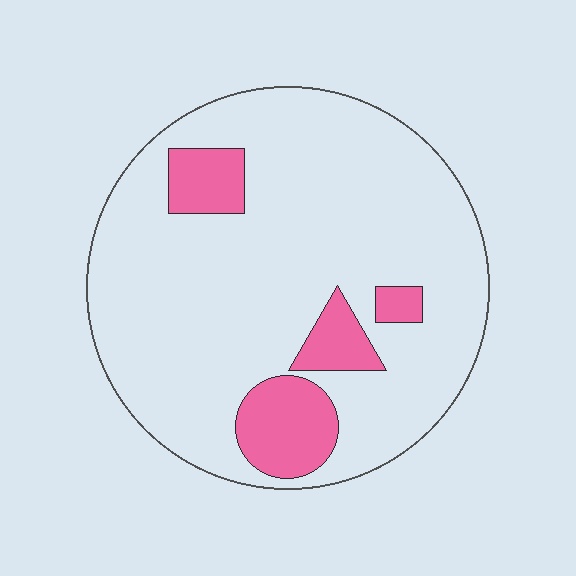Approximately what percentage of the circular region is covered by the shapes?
Approximately 15%.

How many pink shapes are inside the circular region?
4.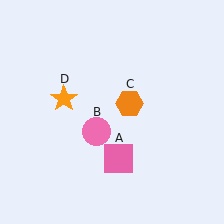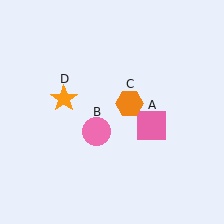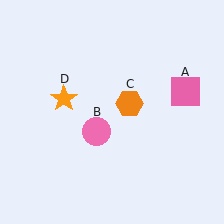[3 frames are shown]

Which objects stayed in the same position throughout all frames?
Pink circle (object B) and orange hexagon (object C) and orange star (object D) remained stationary.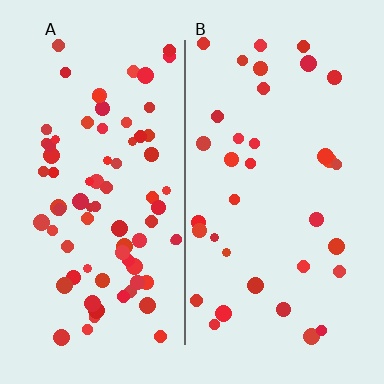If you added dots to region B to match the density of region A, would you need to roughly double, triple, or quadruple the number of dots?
Approximately double.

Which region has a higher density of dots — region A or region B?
A (the left).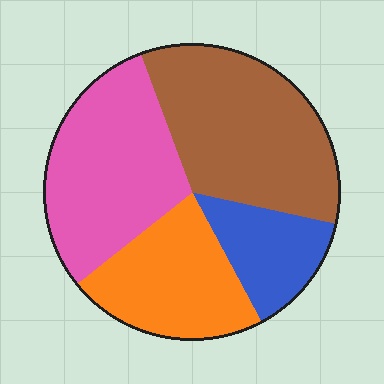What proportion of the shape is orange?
Orange covers about 20% of the shape.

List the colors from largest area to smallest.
From largest to smallest: brown, pink, orange, blue.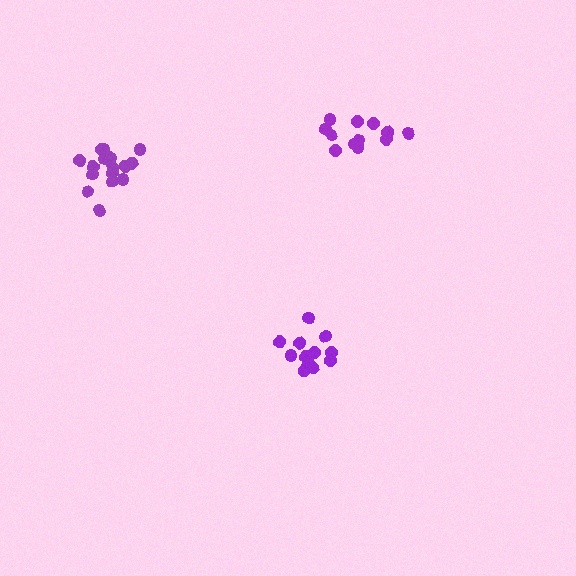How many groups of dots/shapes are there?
There are 3 groups.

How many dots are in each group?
Group 1: 18 dots, Group 2: 13 dots, Group 3: 13 dots (44 total).